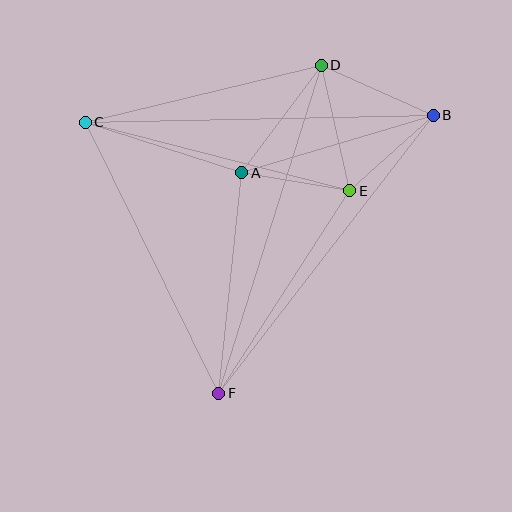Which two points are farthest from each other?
Points B and F are farthest from each other.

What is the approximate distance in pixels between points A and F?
The distance between A and F is approximately 221 pixels.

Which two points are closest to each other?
Points A and E are closest to each other.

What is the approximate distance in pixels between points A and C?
The distance between A and C is approximately 164 pixels.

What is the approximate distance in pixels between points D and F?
The distance between D and F is approximately 344 pixels.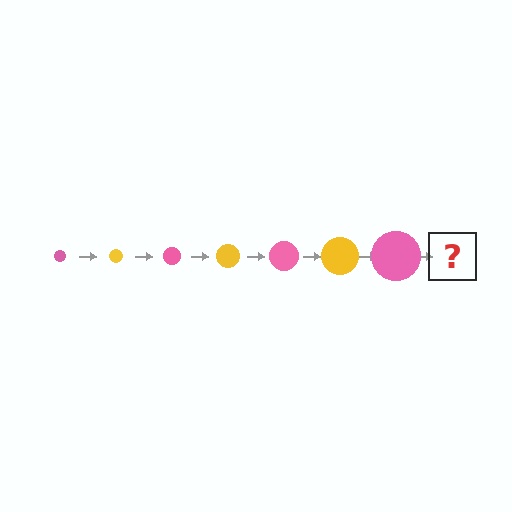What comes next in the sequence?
The next element should be a yellow circle, larger than the previous one.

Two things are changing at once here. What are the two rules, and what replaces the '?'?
The two rules are that the circle grows larger each step and the color cycles through pink and yellow. The '?' should be a yellow circle, larger than the previous one.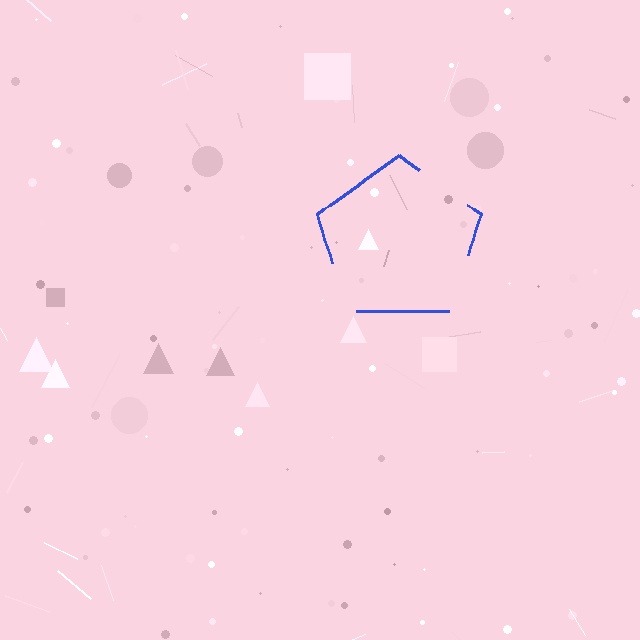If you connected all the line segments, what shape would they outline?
They would outline a pentagon.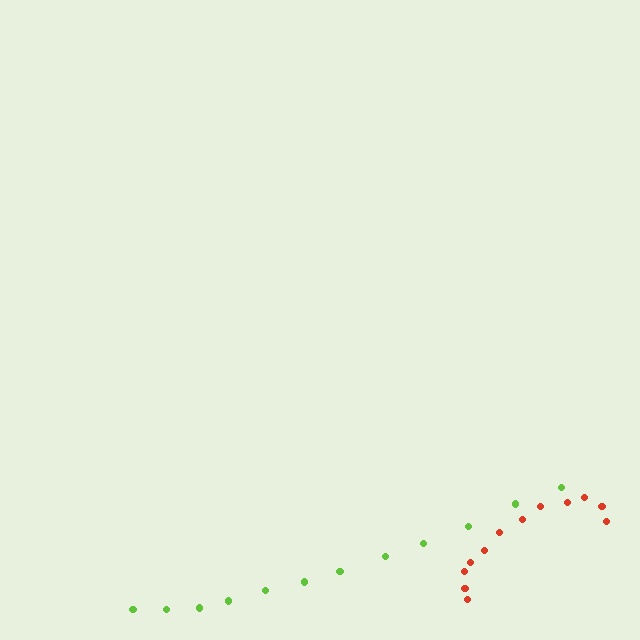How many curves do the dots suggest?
There are 2 distinct paths.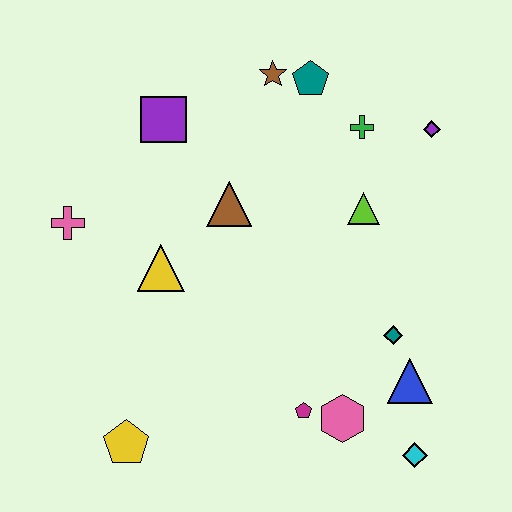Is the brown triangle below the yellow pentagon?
No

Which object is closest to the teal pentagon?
The brown star is closest to the teal pentagon.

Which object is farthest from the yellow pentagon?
The purple diamond is farthest from the yellow pentagon.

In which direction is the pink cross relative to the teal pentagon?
The pink cross is to the left of the teal pentagon.